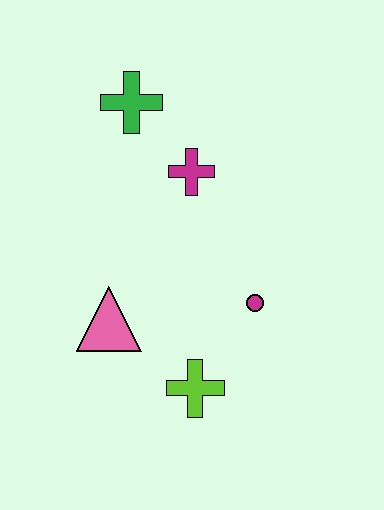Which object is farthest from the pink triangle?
The green cross is farthest from the pink triangle.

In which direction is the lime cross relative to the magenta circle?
The lime cross is below the magenta circle.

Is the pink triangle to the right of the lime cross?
No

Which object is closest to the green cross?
The magenta cross is closest to the green cross.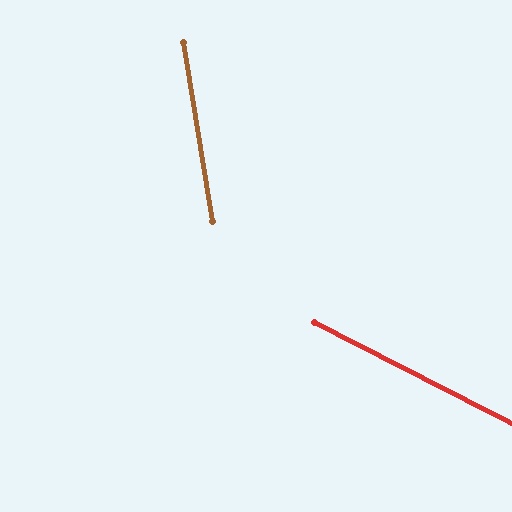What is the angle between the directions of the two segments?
Approximately 54 degrees.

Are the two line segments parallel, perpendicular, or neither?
Neither parallel nor perpendicular — they differ by about 54°.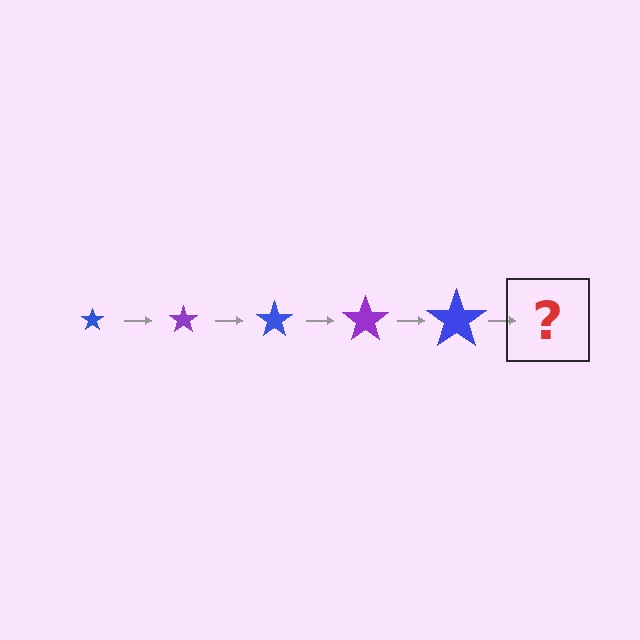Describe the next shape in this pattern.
It should be a purple star, larger than the previous one.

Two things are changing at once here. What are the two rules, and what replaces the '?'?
The two rules are that the star grows larger each step and the color cycles through blue and purple. The '?' should be a purple star, larger than the previous one.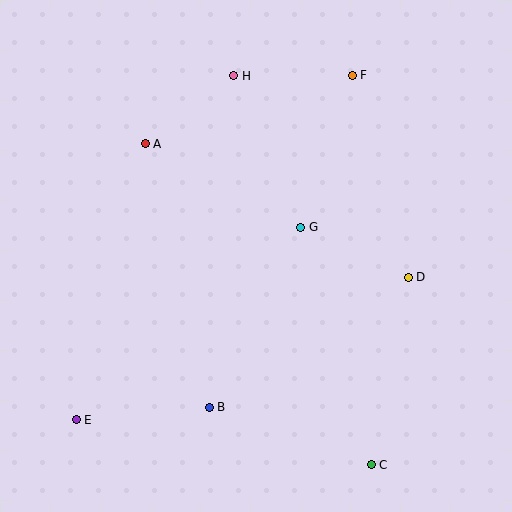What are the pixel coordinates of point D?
Point D is at (408, 277).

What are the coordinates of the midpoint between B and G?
The midpoint between B and G is at (255, 317).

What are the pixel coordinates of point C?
Point C is at (371, 465).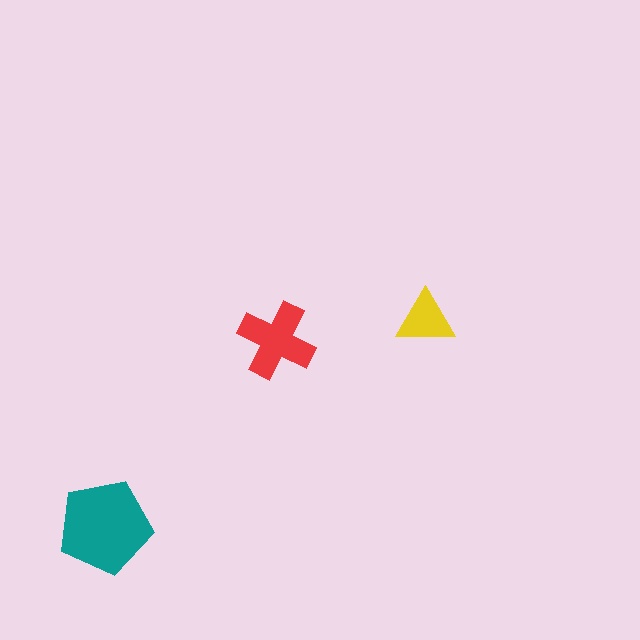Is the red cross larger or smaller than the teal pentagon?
Smaller.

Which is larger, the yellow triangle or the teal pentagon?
The teal pentagon.